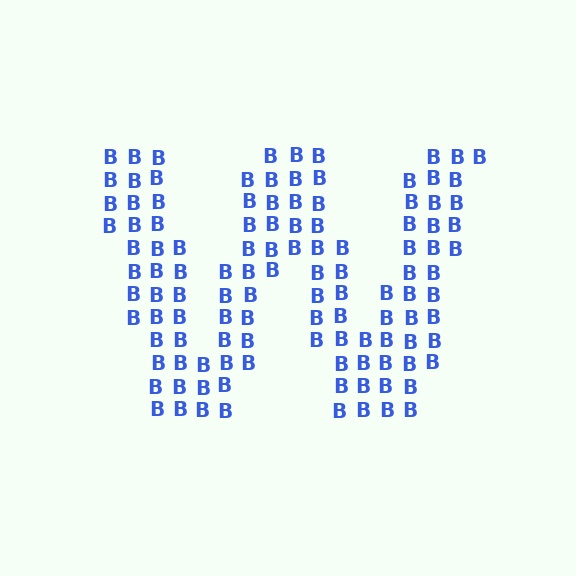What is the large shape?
The large shape is the letter W.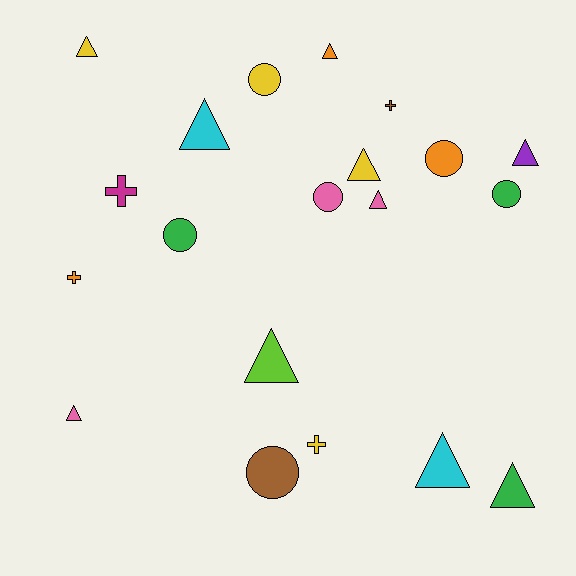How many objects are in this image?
There are 20 objects.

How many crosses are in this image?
There are 4 crosses.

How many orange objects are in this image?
There are 3 orange objects.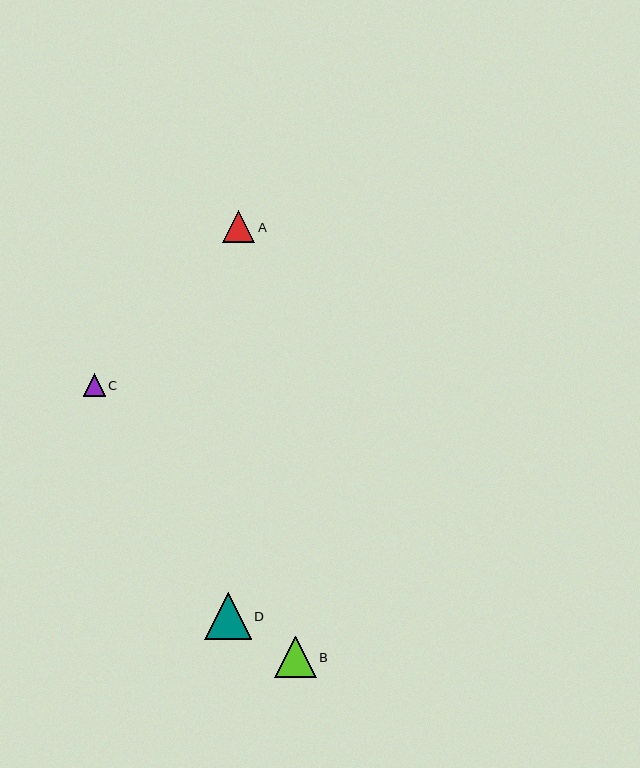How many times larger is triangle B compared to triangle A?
Triangle B is approximately 1.3 times the size of triangle A.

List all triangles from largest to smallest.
From largest to smallest: D, B, A, C.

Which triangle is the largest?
Triangle D is the largest with a size of approximately 47 pixels.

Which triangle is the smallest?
Triangle C is the smallest with a size of approximately 22 pixels.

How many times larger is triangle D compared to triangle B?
Triangle D is approximately 1.1 times the size of triangle B.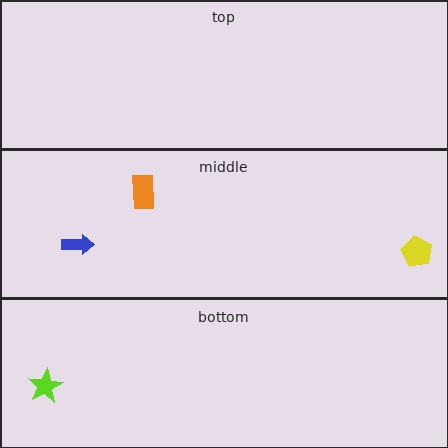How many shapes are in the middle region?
3.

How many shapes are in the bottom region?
1.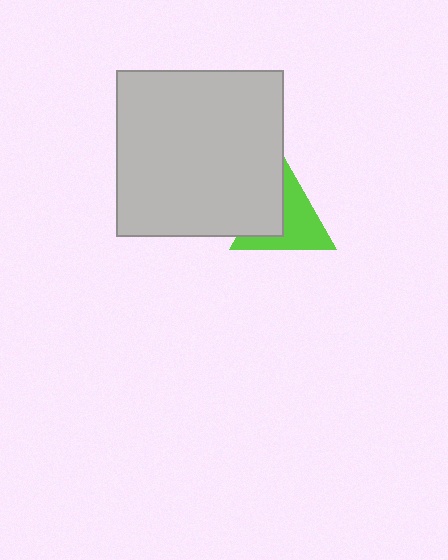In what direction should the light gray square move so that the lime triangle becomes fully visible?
The light gray square should move left. That is the shortest direction to clear the overlap and leave the lime triangle fully visible.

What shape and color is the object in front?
The object in front is a light gray square.